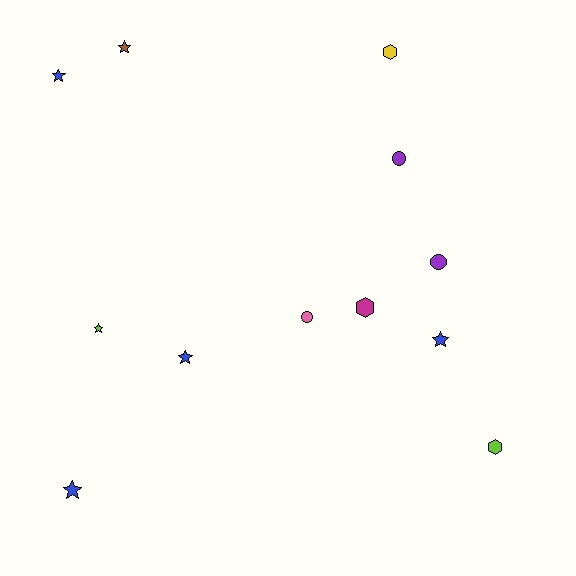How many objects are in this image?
There are 12 objects.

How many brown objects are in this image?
There is 1 brown object.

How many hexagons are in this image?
There are 3 hexagons.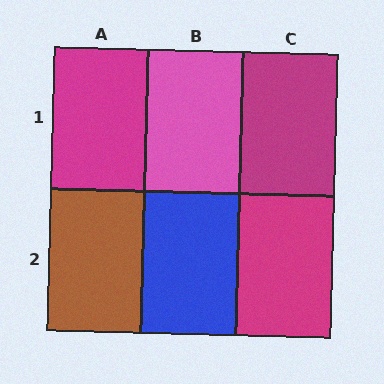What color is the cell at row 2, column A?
Brown.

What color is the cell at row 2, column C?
Magenta.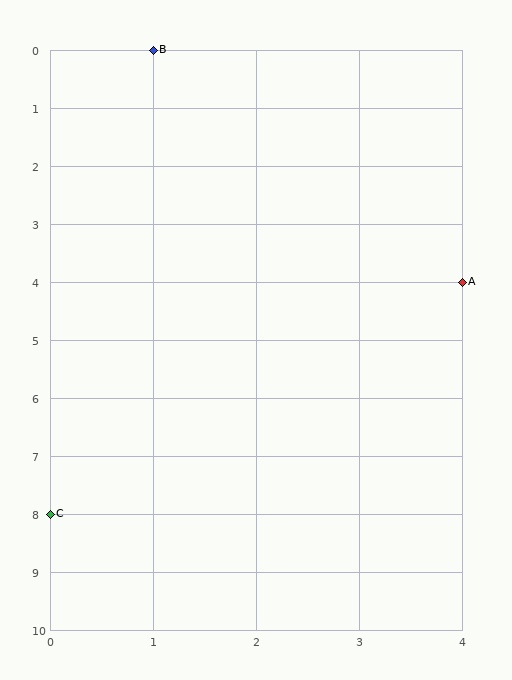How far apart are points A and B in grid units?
Points A and B are 3 columns and 4 rows apart (about 5.0 grid units diagonally).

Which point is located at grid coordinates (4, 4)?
Point A is at (4, 4).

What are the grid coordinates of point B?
Point B is at grid coordinates (1, 0).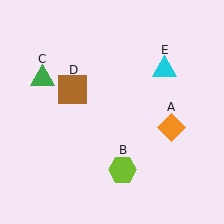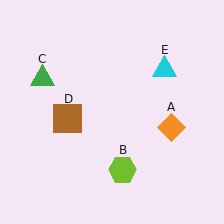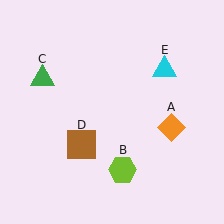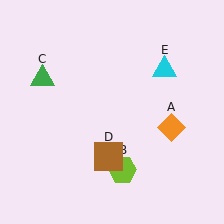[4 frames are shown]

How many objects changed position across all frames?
1 object changed position: brown square (object D).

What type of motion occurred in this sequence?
The brown square (object D) rotated counterclockwise around the center of the scene.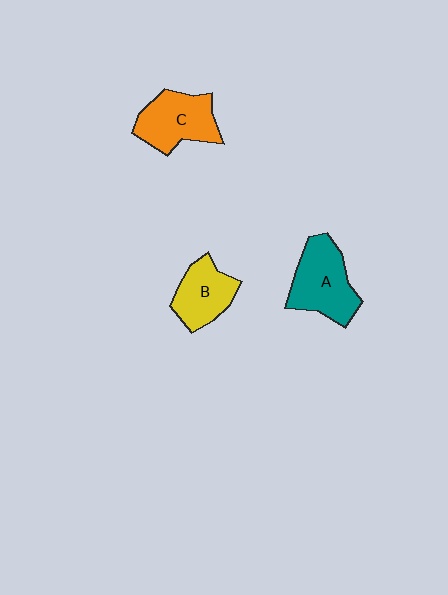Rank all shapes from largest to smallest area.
From largest to smallest: A (teal), C (orange), B (yellow).